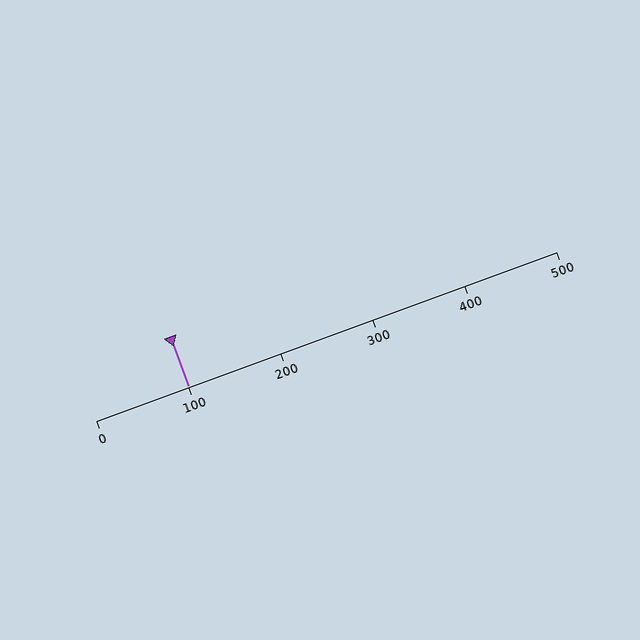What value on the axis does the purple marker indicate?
The marker indicates approximately 100.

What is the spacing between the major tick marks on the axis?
The major ticks are spaced 100 apart.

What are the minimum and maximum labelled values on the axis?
The axis runs from 0 to 500.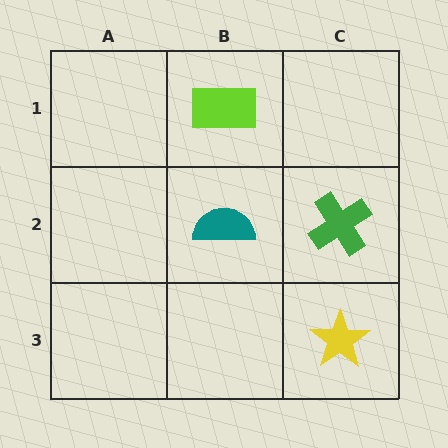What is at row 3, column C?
A yellow star.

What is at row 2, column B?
A teal semicircle.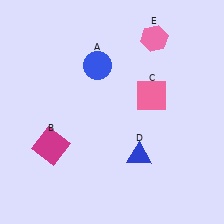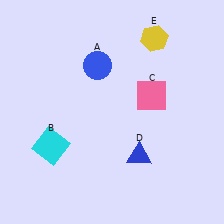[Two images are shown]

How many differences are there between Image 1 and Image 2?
There are 2 differences between the two images.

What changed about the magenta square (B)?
In Image 1, B is magenta. In Image 2, it changed to cyan.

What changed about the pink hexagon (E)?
In Image 1, E is pink. In Image 2, it changed to yellow.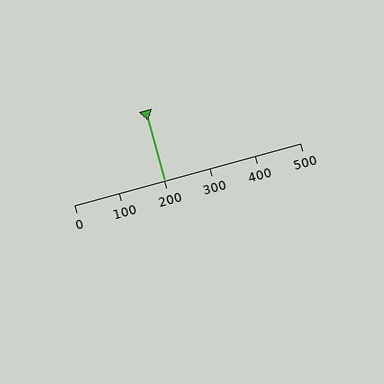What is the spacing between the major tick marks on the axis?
The major ticks are spaced 100 apart.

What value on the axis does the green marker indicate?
The marker indicates approximately 200.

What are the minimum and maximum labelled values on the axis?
The axis runs from 0 to 500.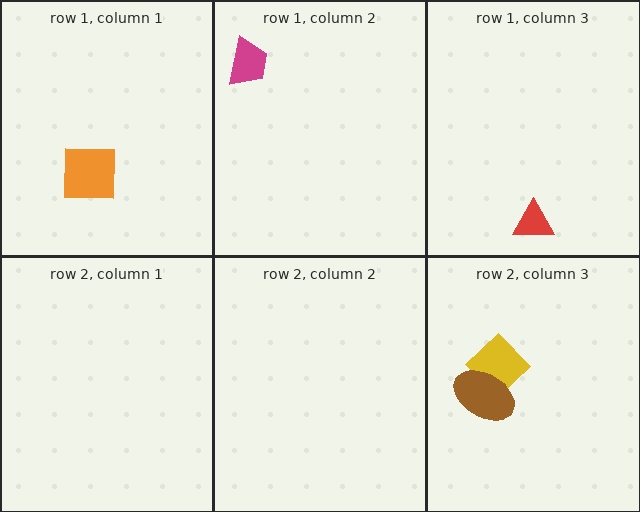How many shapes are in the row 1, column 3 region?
1.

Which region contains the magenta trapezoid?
The row 1, column 2 region.